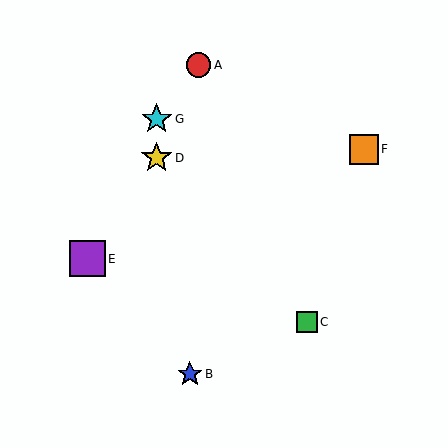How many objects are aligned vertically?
2 objects (D, G) are aligned vertically.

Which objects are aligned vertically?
Objects D, G are aligned vertically.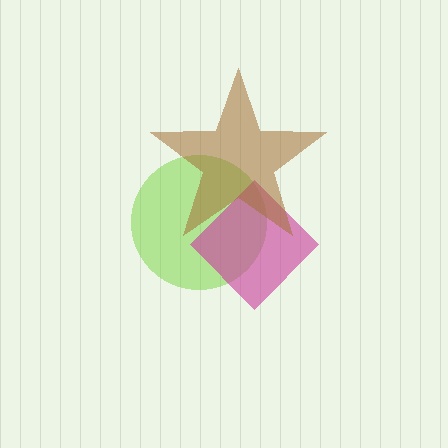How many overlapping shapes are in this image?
There are 3 overlapping shapes in the image.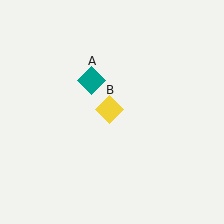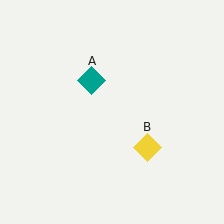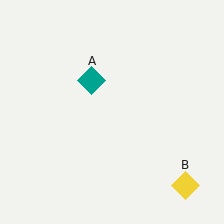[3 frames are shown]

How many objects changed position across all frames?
1 object changed position: yellow diamond (object B).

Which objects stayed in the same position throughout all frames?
Teal diamond (object A) remained stationary.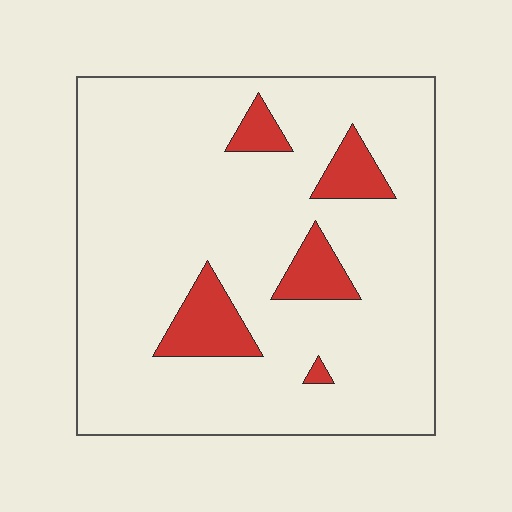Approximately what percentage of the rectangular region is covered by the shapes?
Approximately 10%.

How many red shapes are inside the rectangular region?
5.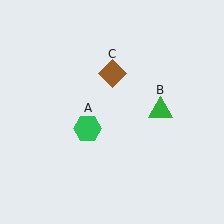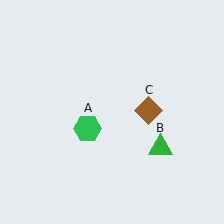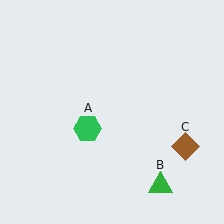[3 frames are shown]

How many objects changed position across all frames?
2 objects changed position: green triangle (object B), brown diamond (object C).